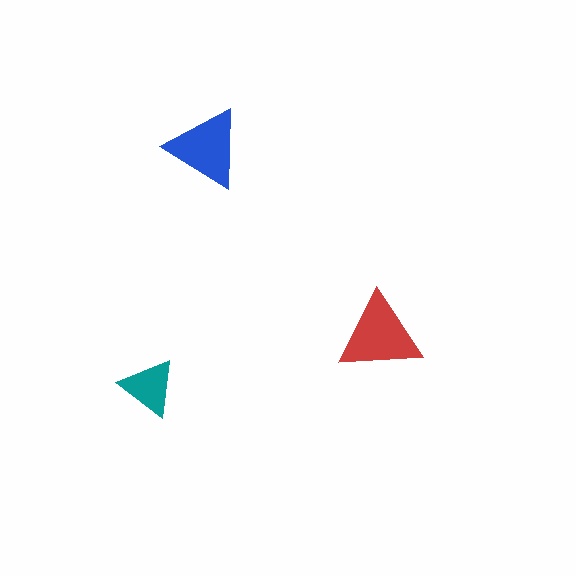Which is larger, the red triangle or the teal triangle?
The red one.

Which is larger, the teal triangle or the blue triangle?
The blue one.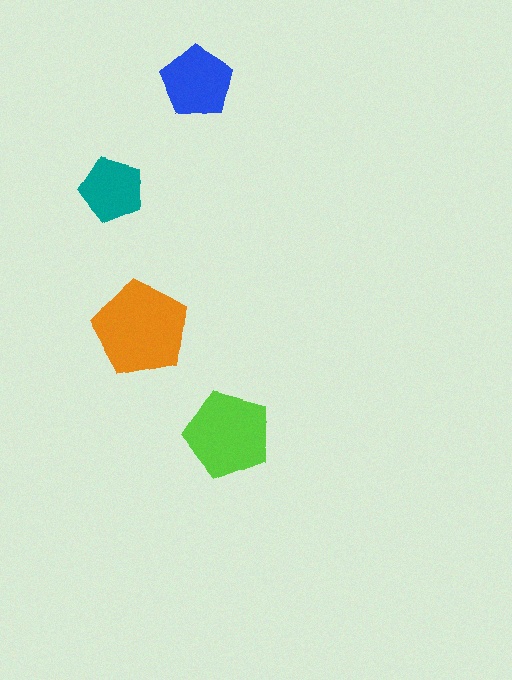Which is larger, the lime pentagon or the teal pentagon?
The lime one.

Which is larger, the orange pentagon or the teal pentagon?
The orange one.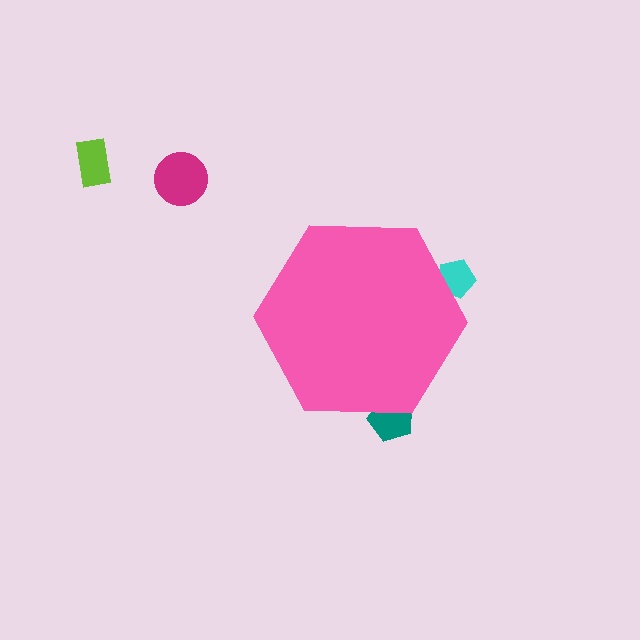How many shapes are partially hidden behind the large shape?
2 shapes are partially hidden.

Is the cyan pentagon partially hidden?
Yes, the cyan pentagon is partially hidden behind the pink hexagon.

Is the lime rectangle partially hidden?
No, the lime rectangle is fully visible.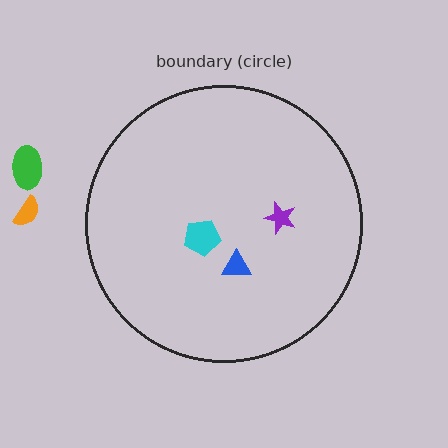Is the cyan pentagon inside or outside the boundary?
Inside.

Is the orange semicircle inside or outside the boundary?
Outside.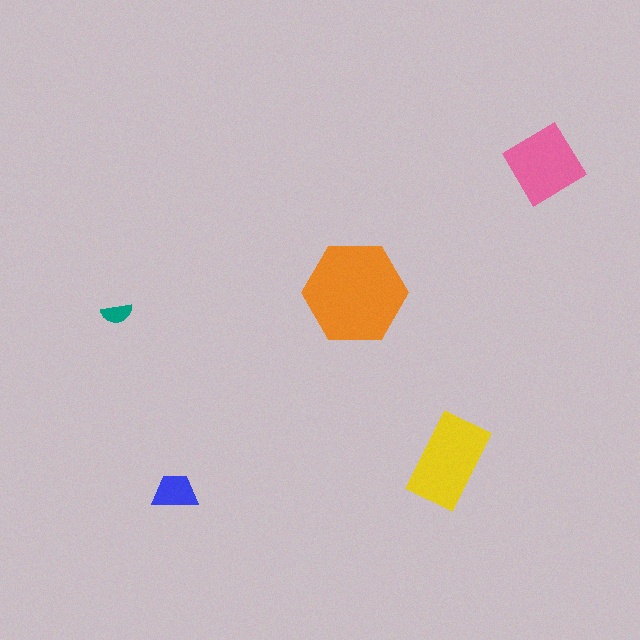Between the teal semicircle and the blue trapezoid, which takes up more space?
The blue trapezoid.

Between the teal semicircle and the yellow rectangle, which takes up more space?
The yellow rectangle.